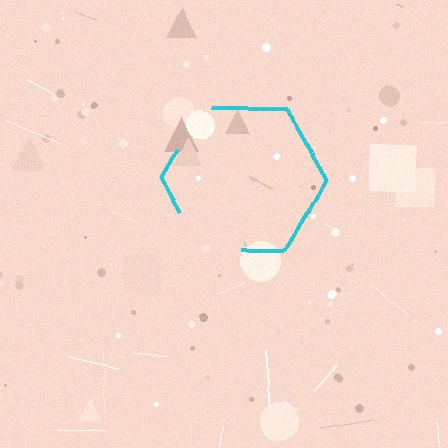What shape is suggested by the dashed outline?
The dashed outline suggests a hexagon.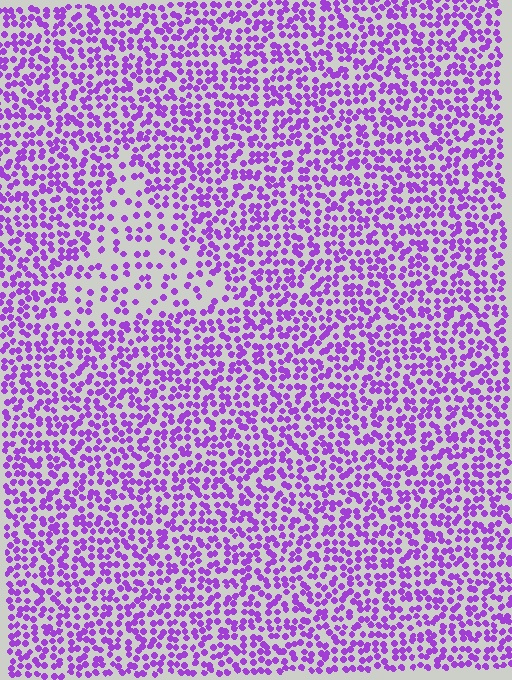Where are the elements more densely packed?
The elements are more densely packed outside the triangle boundary.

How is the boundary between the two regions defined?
The boundary is defined by a change in element density (approximately 2.1x ratio). All elements are the same color, size, and shape.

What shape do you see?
I see a triangle.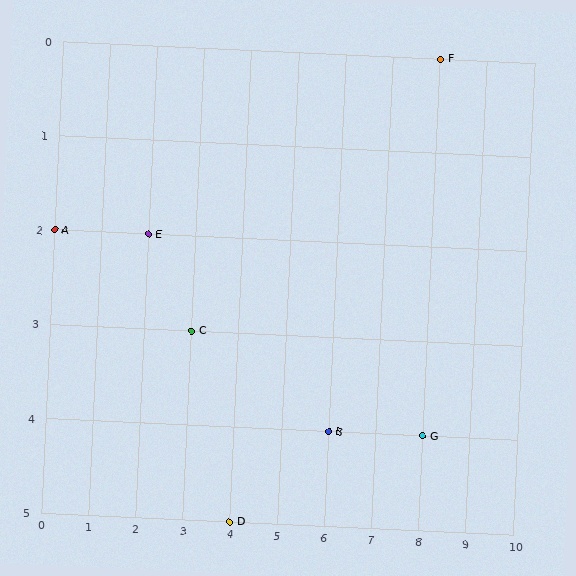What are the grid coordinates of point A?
Point A is at grid coordinates (0, 2).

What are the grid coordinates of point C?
Point C is at grid coordinates (3, 3).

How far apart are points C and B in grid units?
Points C and B are 3 columns and 1 row apart (about 3.2 grid units diagonally).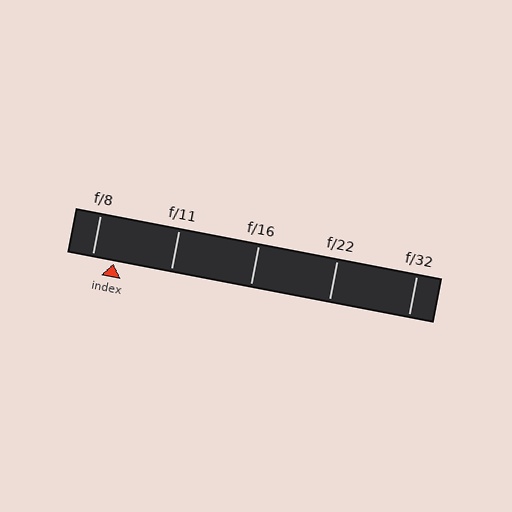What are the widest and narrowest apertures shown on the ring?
The widest aperture shown is f/8 and the narrowest is f/32.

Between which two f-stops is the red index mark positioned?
The index mark is between f/8 and f/11.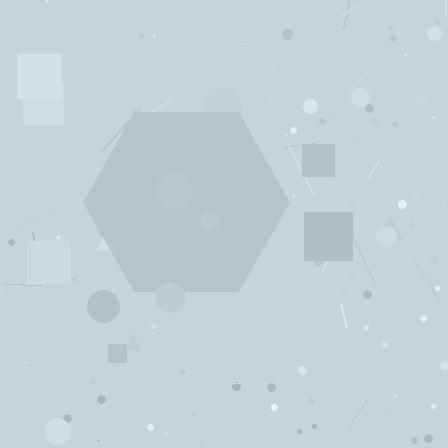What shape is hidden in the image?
A hexagon is hidden in the image.